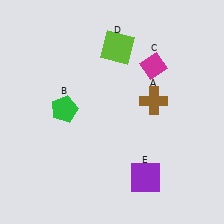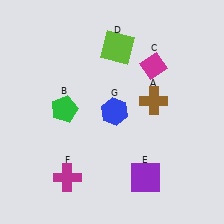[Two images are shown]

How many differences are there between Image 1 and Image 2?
There are 2 differences between the two images.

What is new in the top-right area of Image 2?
A blue hexagon (G) was added in the top-right area of Image 2.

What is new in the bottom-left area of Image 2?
A magenta cross (F) was added in the bottom-left area of Image 2.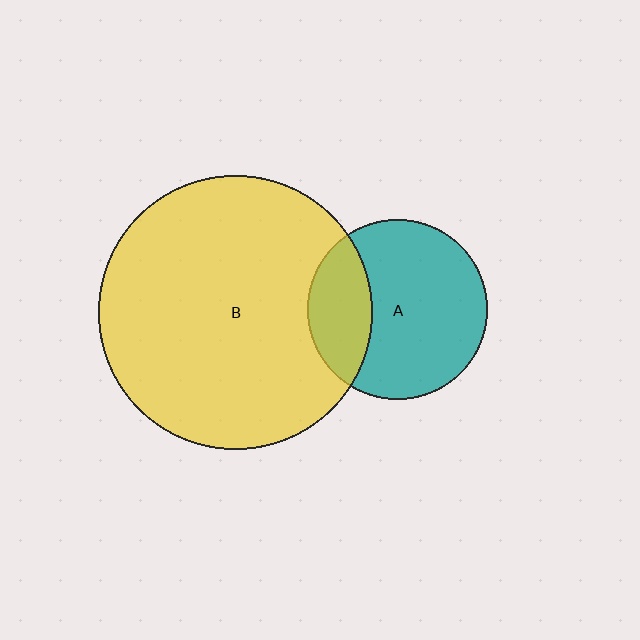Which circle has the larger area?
Circle B (yellow).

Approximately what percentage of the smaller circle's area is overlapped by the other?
Approximately 25%.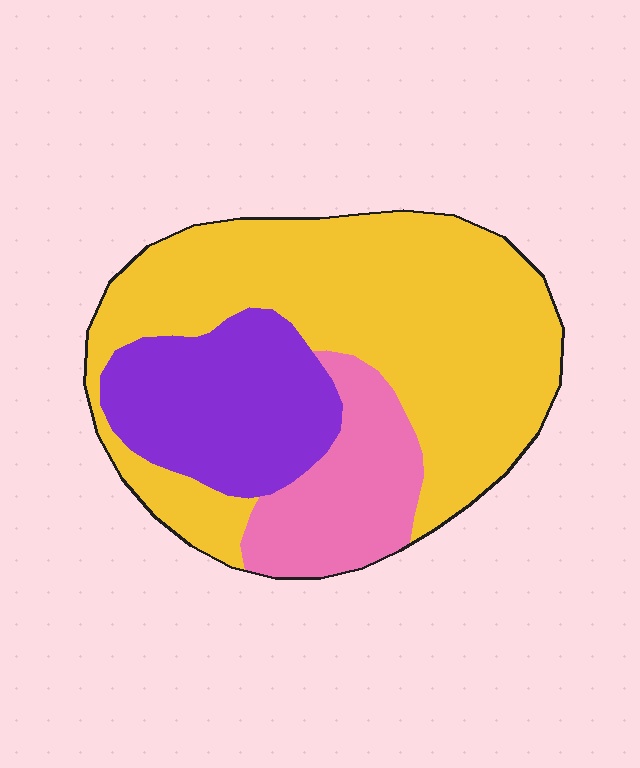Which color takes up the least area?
Pink, at roughly 15%.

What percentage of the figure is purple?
Purple covers 24% of the figure.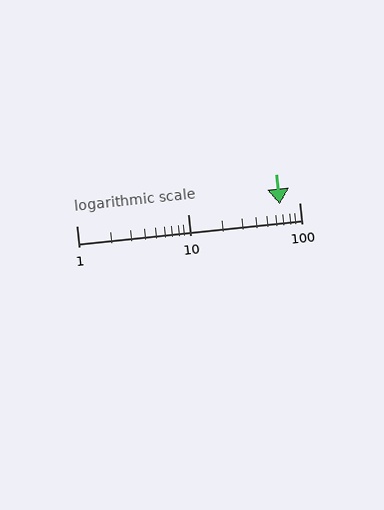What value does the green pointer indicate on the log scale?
The pointer indicates approximately 67.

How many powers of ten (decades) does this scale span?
The scale spans 2 decades, from 1 to 100.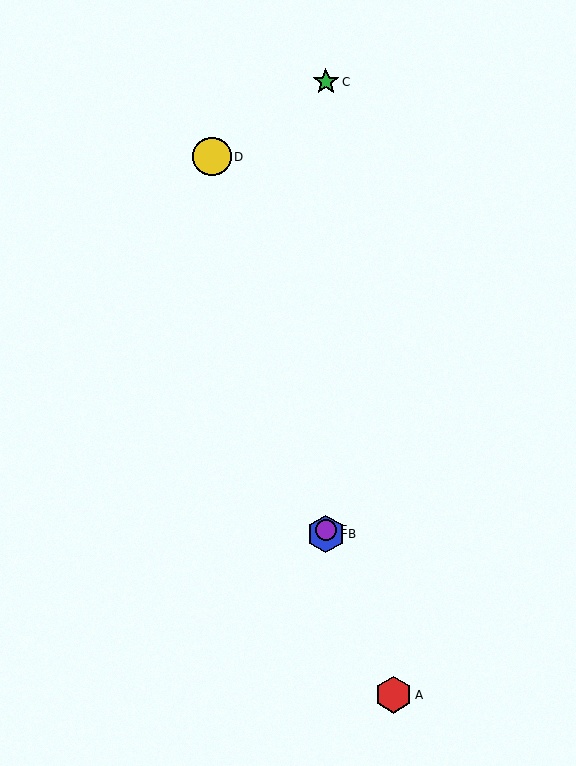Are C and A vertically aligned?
No, C is at x≈326 and A is at x≈394.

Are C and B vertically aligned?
Yes, both are at x≈326.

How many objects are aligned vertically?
3 objects (B, C, E) are aligned vertically.